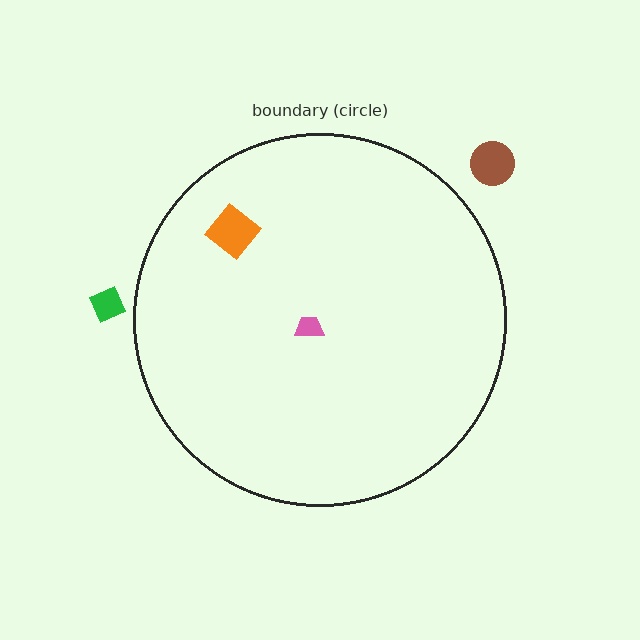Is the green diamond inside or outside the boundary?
Outside.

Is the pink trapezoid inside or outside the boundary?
Inside.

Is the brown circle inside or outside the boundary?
Outside.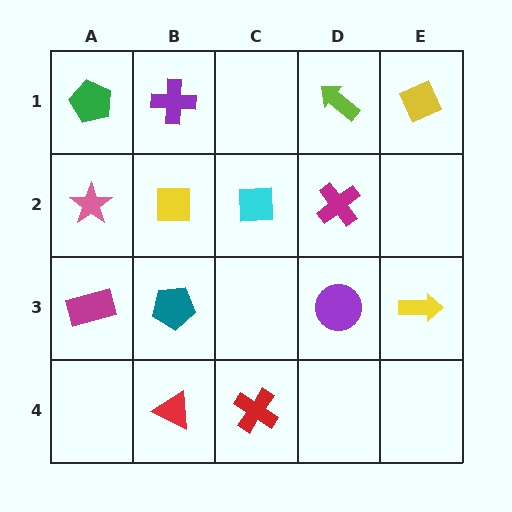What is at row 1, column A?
A green pentagon.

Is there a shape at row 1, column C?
No, that cell is empty.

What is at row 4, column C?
A red cross.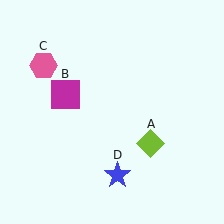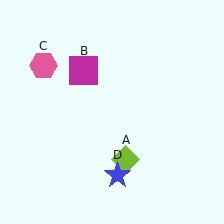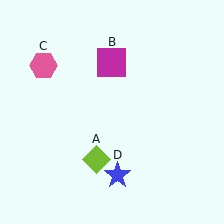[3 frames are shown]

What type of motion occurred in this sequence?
The lime diamond (object A), magenta square (object B) rotated clockwise around the center of the scene.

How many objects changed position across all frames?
2 objects changed position: lime diamond (object A), magenta square (object B).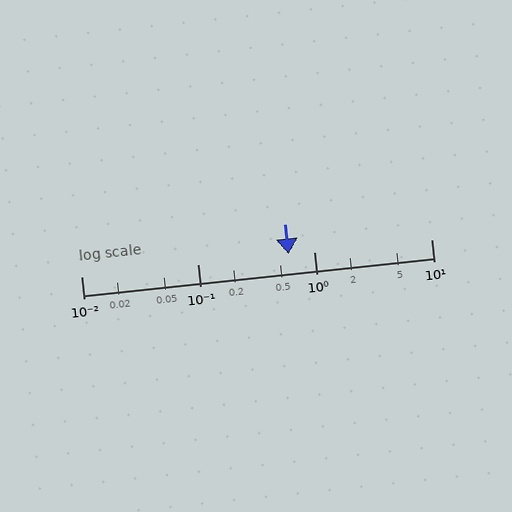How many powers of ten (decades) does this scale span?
The scale spans 3 decades, from 0.01 to 10.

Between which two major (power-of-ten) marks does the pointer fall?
The pointer is between 0.1 and 1.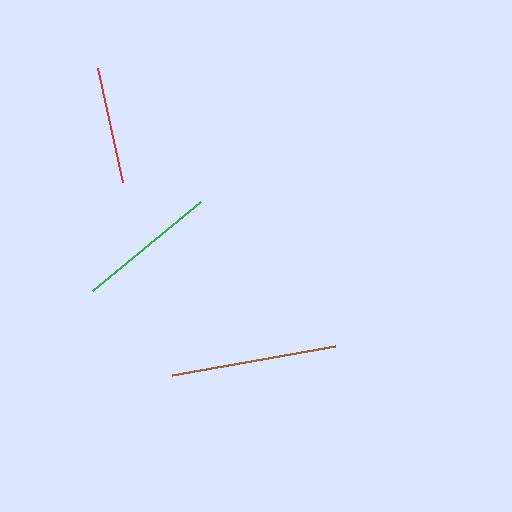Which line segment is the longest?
The brown line is the longest at approximately 166 pixels.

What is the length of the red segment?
The red segment is approximately 117 pixels long.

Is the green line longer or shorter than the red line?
The green line is longer than the red line.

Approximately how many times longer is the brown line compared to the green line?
The brown line is approximately 1.2 times the length of the green line.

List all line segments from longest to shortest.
From longest to shortest: brown, green, red.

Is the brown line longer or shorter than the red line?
The brown line is longer than the red line.